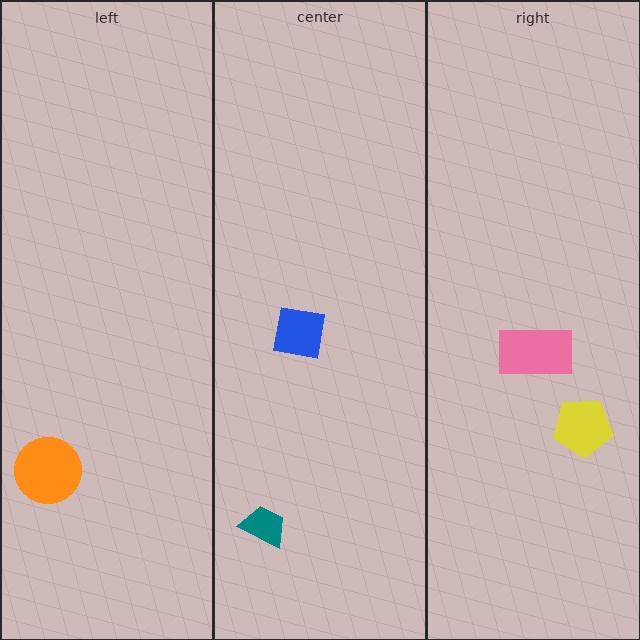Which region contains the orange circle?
The left region.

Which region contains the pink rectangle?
The right region.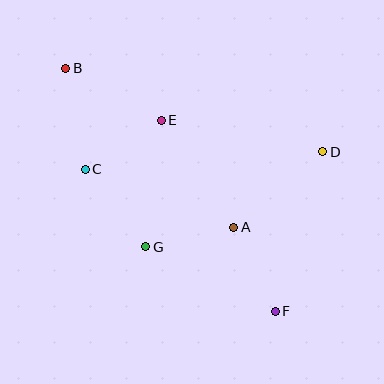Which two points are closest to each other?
Points A and G are closest to each other.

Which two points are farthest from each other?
Points B and F are farthest from each other.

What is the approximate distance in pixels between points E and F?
The distance between E and F is approximately 223 pixels.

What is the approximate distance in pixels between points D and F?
The distance between D and F is approximately 166 pixels.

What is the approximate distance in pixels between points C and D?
The distance between C and D is approximately 238 pixels.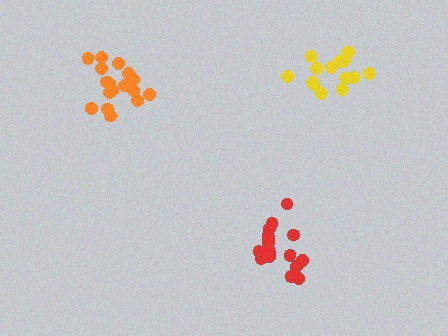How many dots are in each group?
Group 1: 18 dots, Group 2: 16 dots, Group 3: 18 dots (52 total).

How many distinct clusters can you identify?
There are 3 distinct clusters.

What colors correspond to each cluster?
The clusters are colored: orange, yellow, red.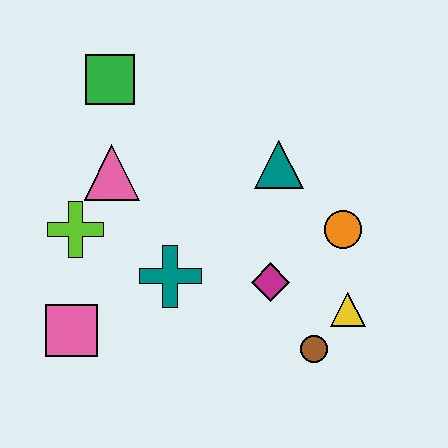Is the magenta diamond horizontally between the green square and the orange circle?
Yes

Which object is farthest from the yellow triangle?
The green square is farthest from the yellow triangle.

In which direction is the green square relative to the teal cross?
The green square is above the teal cross.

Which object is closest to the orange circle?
The yellow triangle is closest to the orange circle.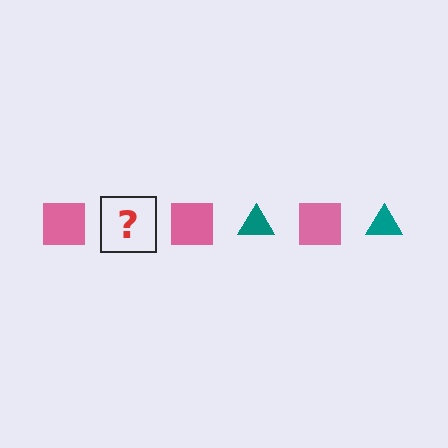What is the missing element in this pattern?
The missing element is a teal triangle.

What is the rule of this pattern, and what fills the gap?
The rule is that the pattern alternates between pink square and teal triangle. The gap should be filled with a teal triangle.